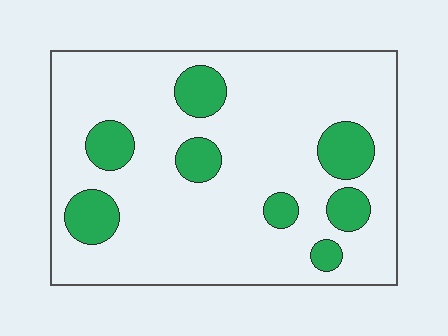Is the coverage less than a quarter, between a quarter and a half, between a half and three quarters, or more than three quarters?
Less than a quarter.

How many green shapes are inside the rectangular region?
8.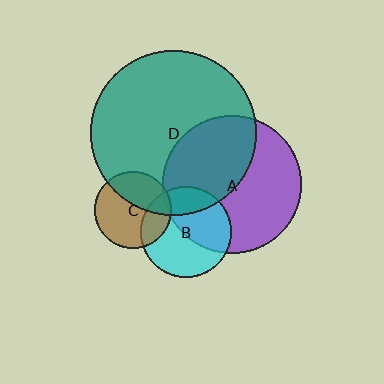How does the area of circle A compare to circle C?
Approximately 3.2 times.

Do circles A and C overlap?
Yes.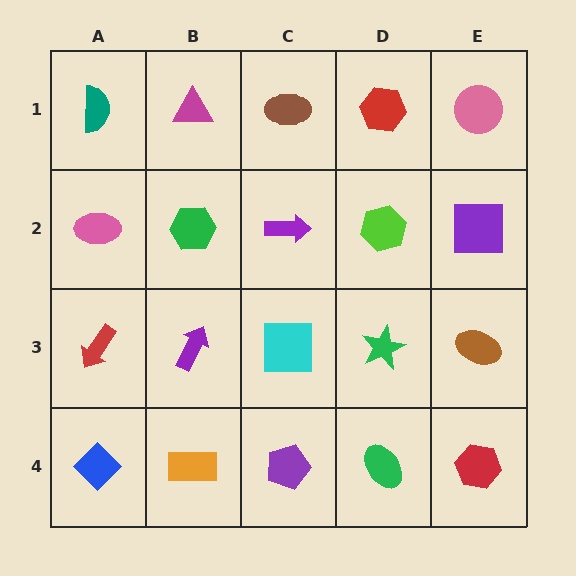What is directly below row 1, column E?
A purple square.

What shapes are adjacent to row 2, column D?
A red hexagon (row 1, column D), a green star (row 3, column D), a purple arrow (row 2, column C), a purple square (row 2, column E).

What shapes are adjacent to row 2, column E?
A pink circle (row 1, column E), a brown ellipse (row 3, column E), a lime hexagon (row 2, column D).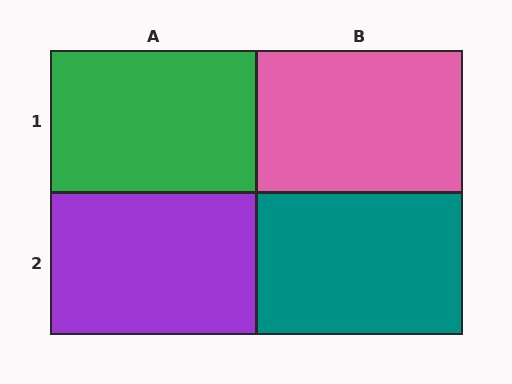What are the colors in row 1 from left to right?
Green, pink.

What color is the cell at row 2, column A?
Purple.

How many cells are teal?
1 cell is teal.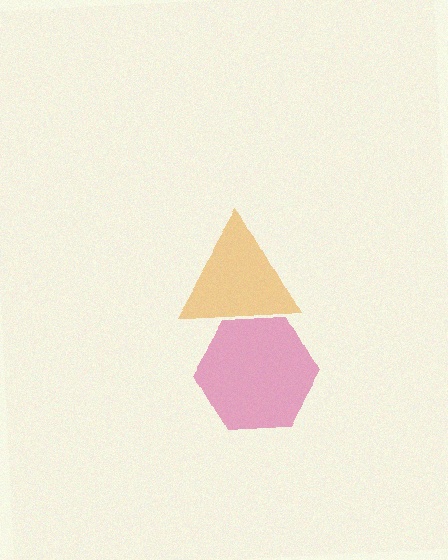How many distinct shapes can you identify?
There are 2 distinct shapes: a pink hexagon, an orange triangle.